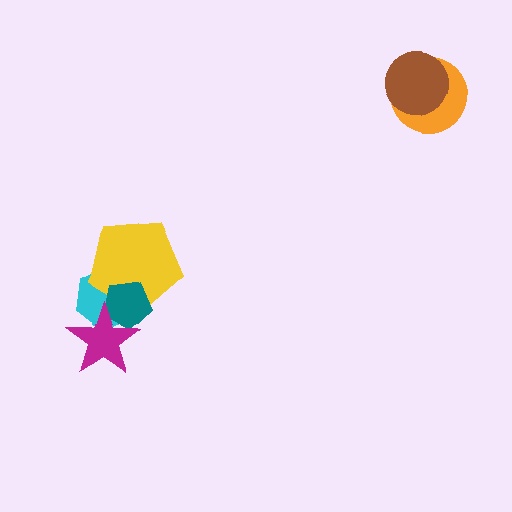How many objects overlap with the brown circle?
1 object overlaps with the brown circle.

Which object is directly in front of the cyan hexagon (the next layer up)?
The yellow pentagon is directly in front of the cyan hexagon.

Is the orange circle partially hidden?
Yes, it is partially covered by another shape.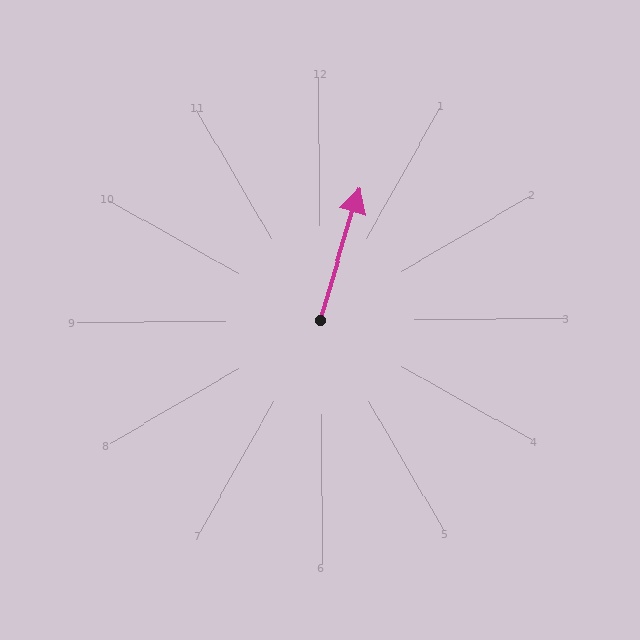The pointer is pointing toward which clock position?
Roughly 1 o'clock.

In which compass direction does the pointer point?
North.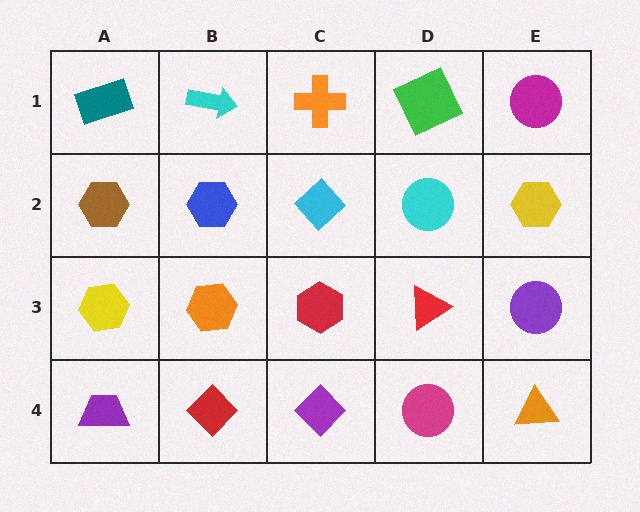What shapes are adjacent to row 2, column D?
A green square (row 1, column D), a red triangle (row 3, column D), a cyan diamond (row 2, column C), a yellow hexagon (row 2, column E).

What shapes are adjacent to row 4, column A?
A yellow hexagon (row 3, column A), a red diamond (row 4, column B).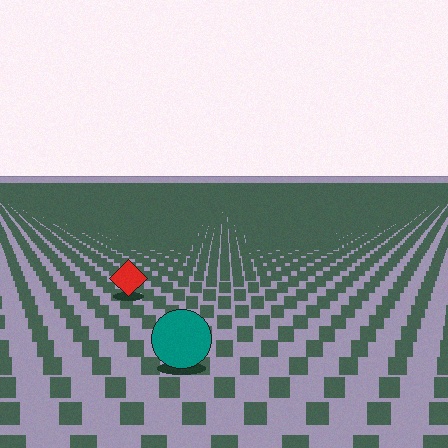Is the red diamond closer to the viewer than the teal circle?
No. The teal circle is closer — you can tell from the texture gradient: the ground texture is coarser near it.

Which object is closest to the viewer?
The teal circle is closest. The texture marks near it are larger and more spread out.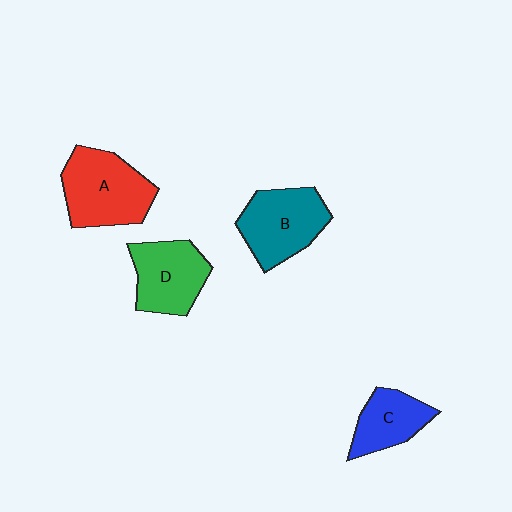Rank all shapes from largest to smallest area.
From largest to smallest: A (red), B (teal), D (green), C (blue).